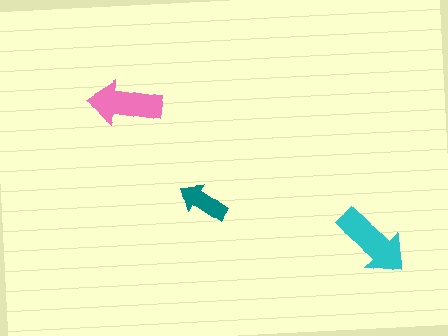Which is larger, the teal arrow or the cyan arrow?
The cyan one.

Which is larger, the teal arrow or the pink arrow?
The pink one.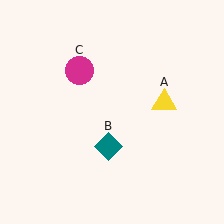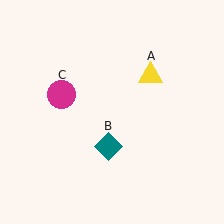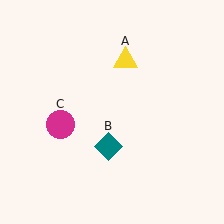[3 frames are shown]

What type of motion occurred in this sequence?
The yellow triangle (object A), magenta circle (object C) rotated counterclockwise around the center of the scene.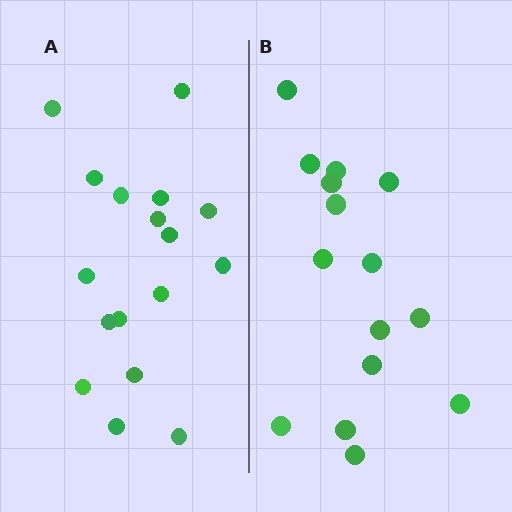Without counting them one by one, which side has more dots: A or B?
Region A (the left region) has more dots.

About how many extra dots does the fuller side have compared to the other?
Region A has just a few more — roughly 2 or 3 more dots than region B.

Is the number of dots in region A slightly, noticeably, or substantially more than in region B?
Region A has only slightly more — the two regions are fairly close. The ratio is roughly 1.1 to 1.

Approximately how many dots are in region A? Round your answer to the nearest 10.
About 20 dots. (The exact count is 17, which rounds to 20.)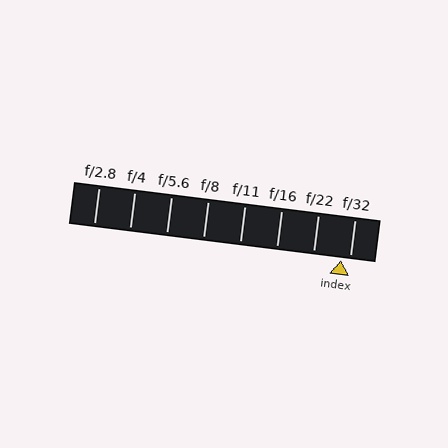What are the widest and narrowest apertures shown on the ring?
The widest aperture shown is f/2.8 and the narrowest is f/32.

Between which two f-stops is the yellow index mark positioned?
The index mark is between f/22 and f/32.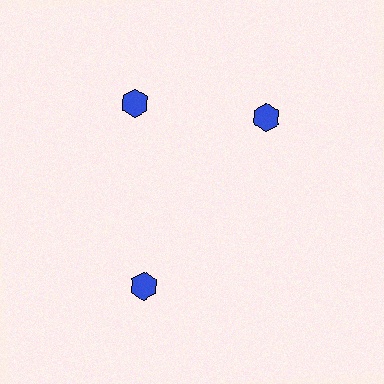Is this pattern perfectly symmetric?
No. The 3 blue hexagons are arranged in a ring, but one element near the 3 o'clock position is rotated out of alignment along the ring, breaking the 3-fold rotational symmetry.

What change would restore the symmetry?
The symmetry would be restored by rotating it back into even spacing with its neighbors so that all 3 hexagons sit at equal angles and equal distance from the center.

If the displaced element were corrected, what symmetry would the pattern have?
It would have 3-fold rotational symmetry — the pattern would map onto itself every 120 degrees.